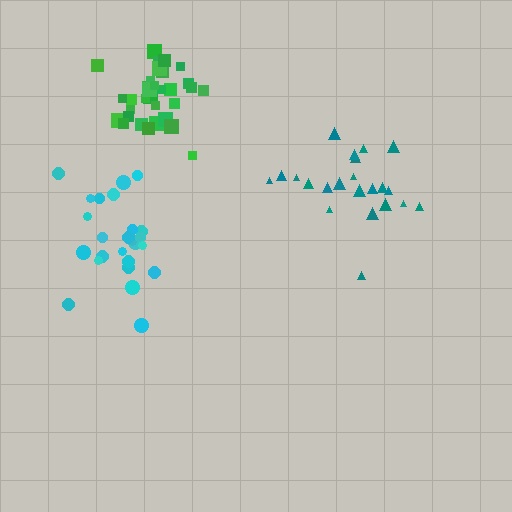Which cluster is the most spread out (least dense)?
Teal.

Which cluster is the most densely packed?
Green.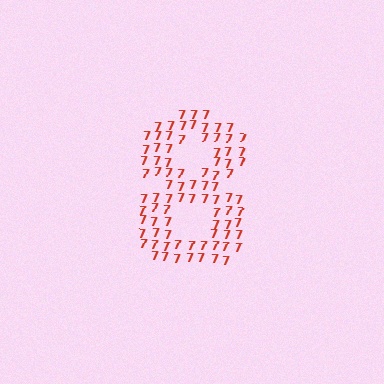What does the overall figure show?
The overall figure shows the digit 8.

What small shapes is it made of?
It is made of small digit 7's.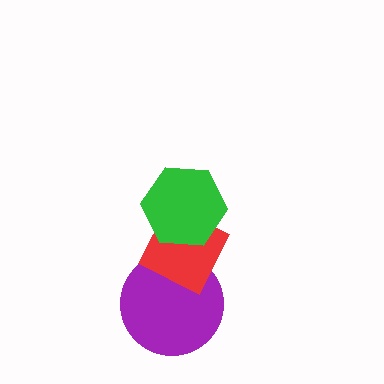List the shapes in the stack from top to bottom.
From top to bottom: the green hexagon, the red diamond, the purple circle.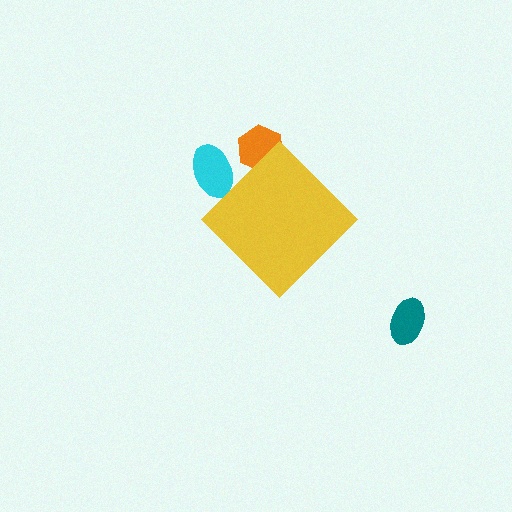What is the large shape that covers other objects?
A yellow diamond.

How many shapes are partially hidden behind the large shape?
2 shapes are partially hidden.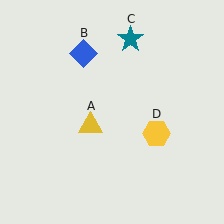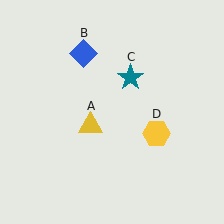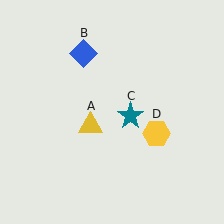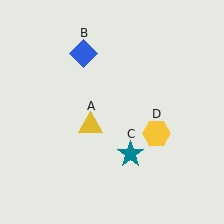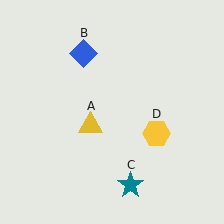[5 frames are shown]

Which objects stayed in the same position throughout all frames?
Yellow triangle (object A) and blue diamond (object B) and yellow hexagon (object D) remained stationary.